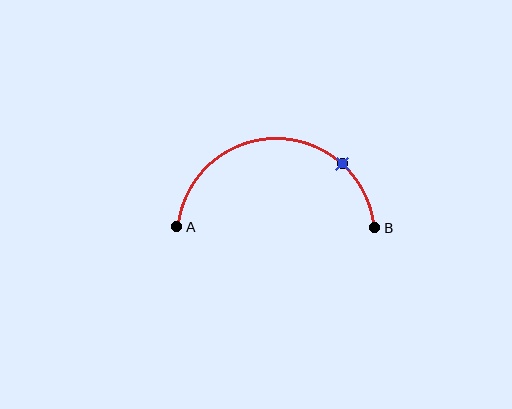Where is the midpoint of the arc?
The arc midpoint is the point on the curve farthest from the straight line joining A and B. It sits above that line.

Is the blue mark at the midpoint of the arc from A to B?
No. The blue mark lies on the arc but is closer to endpoint B. The arc midpoint would be at the point on the curve equidistant along the arc from both A and B.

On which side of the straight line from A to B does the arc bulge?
The arc bulges above the straight line connecting A and B.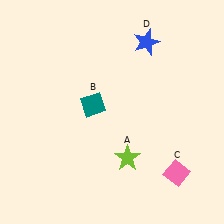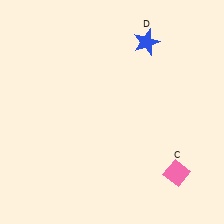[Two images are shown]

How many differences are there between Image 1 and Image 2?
There are 2 differences between the two images.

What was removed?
The teal diamond (B), the lime star (A) were removed in Image 2.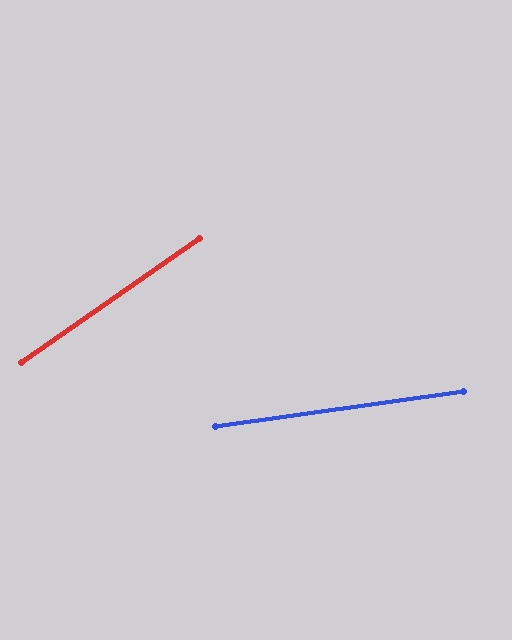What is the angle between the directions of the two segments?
Approximately 27 degrees.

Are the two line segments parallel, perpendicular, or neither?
Neither parallel nor perpendicular — they differ by about 27°.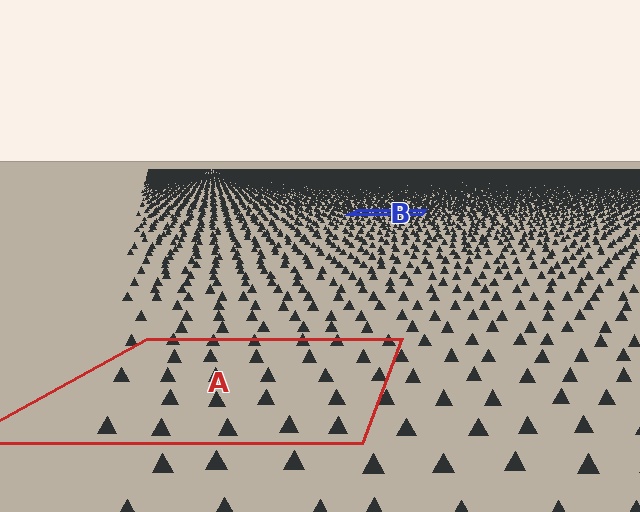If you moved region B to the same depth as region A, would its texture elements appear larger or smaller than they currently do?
They would appear larger. At a closer depth, the same texture elements are projected at a bigger on-screen size.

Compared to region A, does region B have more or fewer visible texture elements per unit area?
Region B has more texture elements per unit area — they are packed more densely because it is farther away.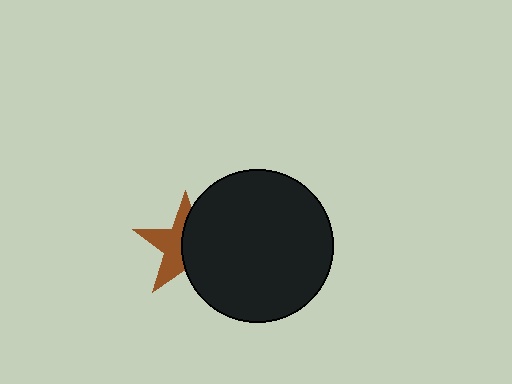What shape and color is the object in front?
The object in front is a black circle.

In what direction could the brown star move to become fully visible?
The brown star could move left. That would shift it out from behind the black circle entirely.